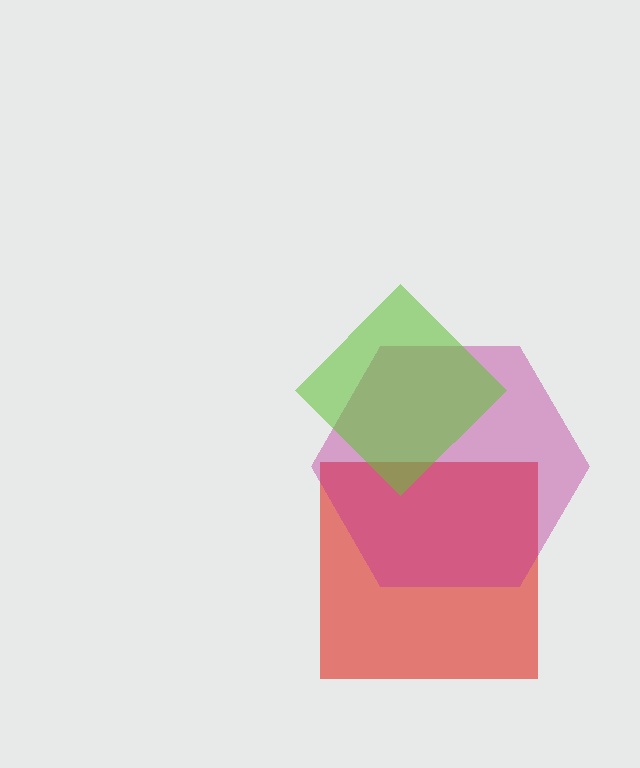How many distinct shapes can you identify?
There are 3 distinct shapes: a red square, a magenta hexagon, a lime diamond.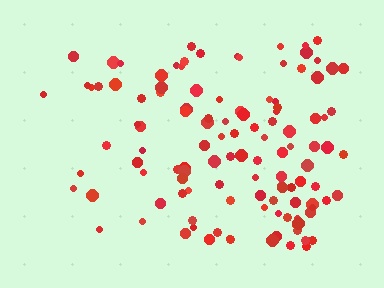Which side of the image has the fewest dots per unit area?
The left.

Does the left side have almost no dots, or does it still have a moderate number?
Still a moderate number, just noticeably fewer than the right.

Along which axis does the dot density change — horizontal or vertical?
Horizontal.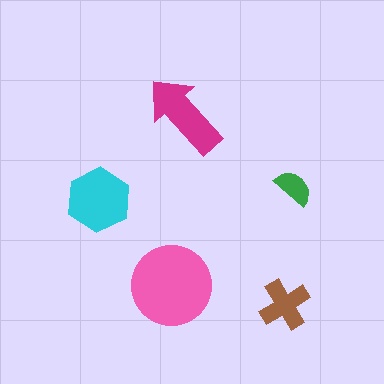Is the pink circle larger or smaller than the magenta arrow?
Larger.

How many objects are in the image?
There are 5 objects in the image.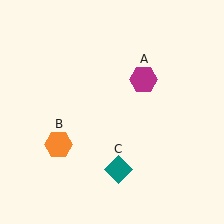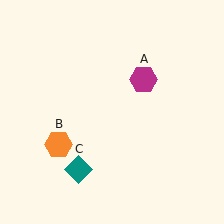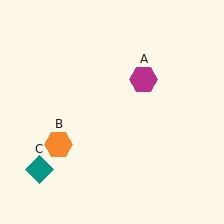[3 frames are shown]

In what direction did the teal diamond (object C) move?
The teal diamond (object C) moved left.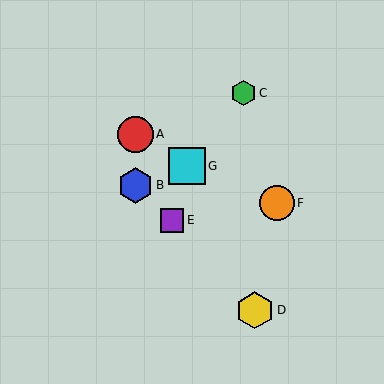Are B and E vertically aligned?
No, B is at x≈135 and E is at x≈172.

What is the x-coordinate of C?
Object C is at x≈243.